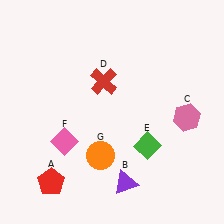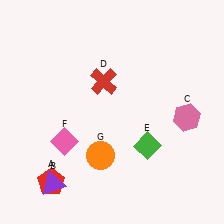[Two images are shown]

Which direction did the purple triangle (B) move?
The purple triangle (B) moved left.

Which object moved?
The purple triangle (B) moved left.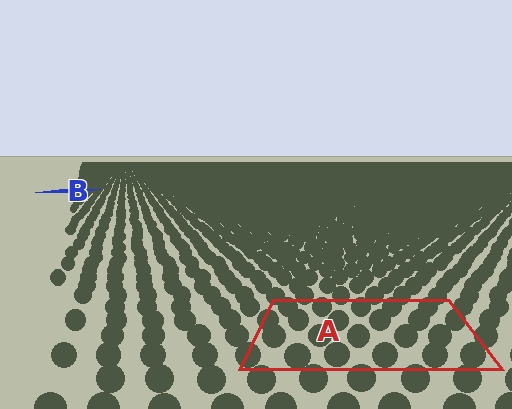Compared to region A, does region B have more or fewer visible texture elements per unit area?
Region B has more texture elements per unit area — they are packed more densely because it is farther away.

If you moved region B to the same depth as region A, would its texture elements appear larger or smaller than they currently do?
They would appear larger. At a closer depth, the same texture elements are projected at a bigger on-screen size.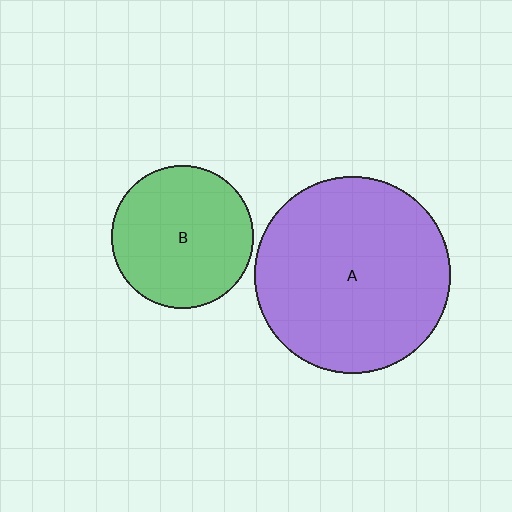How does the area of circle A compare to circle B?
Approximately 1.9 times.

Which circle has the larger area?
Circle A (purple).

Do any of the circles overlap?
No, none of the circles overlap.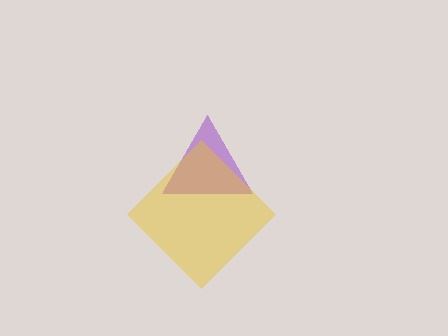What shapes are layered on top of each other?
The layered shapes are: a purple triangle, a yellow diamond.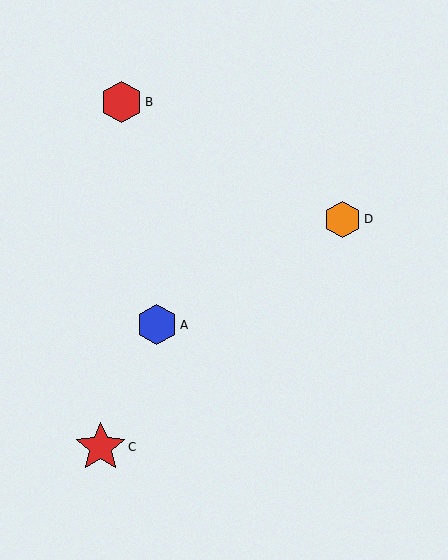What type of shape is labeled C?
Shape C is a red star.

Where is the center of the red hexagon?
The center of the red hexagon is at (121, 102).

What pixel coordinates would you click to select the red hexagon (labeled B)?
Click at (121, 102) to select the red hexagon B.